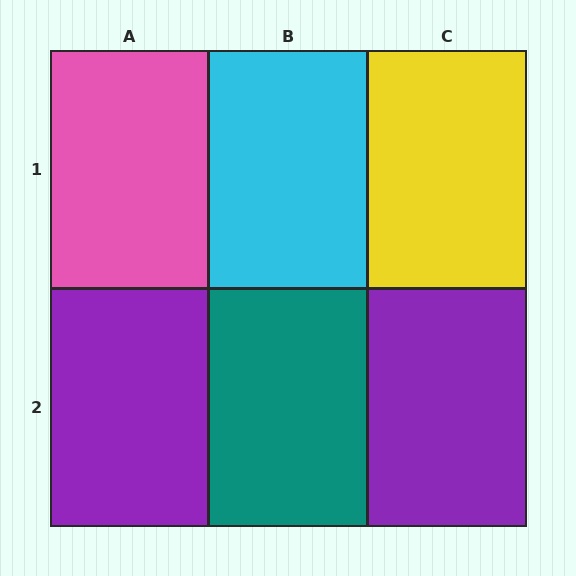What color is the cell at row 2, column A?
Purple.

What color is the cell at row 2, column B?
Teal.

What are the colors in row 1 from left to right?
Pink, cyan, yellow.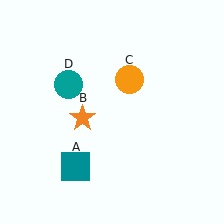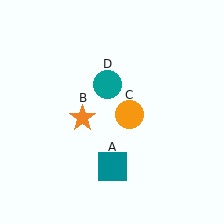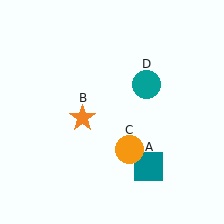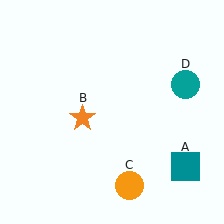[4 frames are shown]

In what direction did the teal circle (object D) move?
The teal circle (object D) moved right.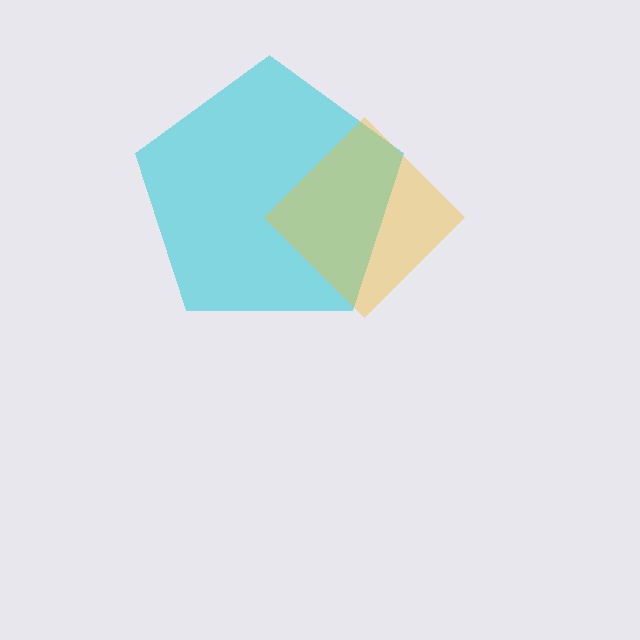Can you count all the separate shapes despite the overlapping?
Yes, there are 2 separate shapes.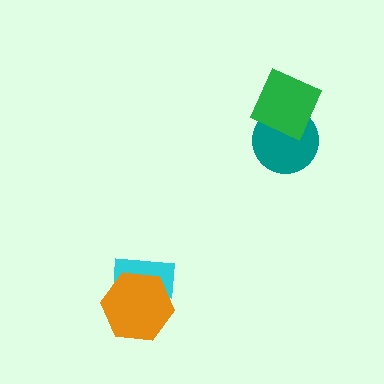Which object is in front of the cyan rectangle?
The orange hexagon is in front of the cyan rectangle.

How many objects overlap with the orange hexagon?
1 object overlaps with the orange hexagon.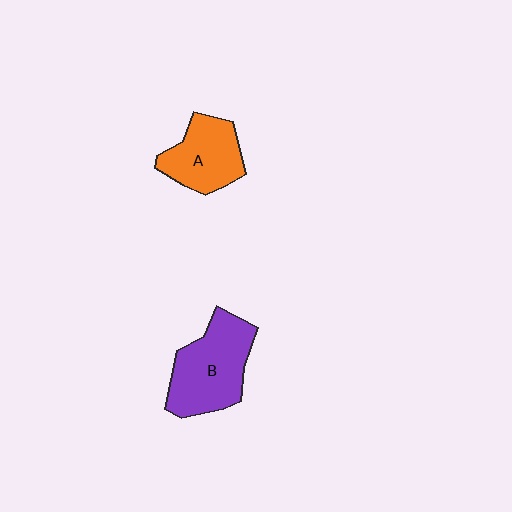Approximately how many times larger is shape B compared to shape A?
Approximately 1.3 times.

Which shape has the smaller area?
Shape A (orange).